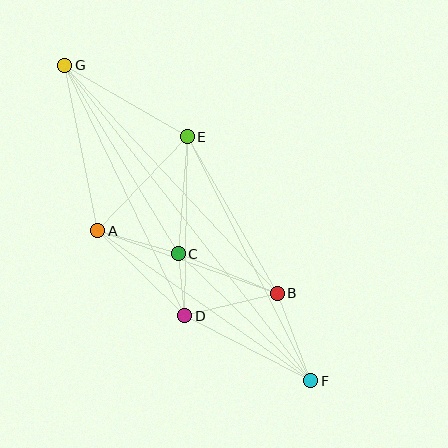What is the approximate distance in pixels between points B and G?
The distance between B and G is approximately 312 pixels.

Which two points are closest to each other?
Points C and D are closest to each other.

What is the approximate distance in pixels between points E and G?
The distance between E and G is approximately 142 pixels.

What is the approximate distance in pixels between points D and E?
The distance between D and E is approximately 179 pixels.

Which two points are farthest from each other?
Points F and G are farthest from each other.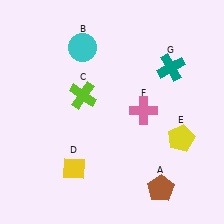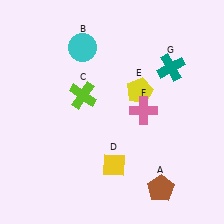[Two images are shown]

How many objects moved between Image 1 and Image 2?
2 objects moved between the two images.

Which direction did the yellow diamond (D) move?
The yellow diamond (D) moved right.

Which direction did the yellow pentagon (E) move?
The yellow pentagon (E) moved up.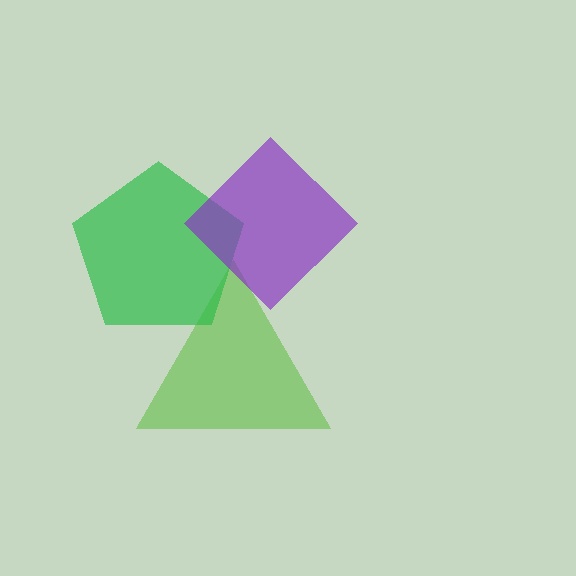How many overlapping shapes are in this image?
There are 3 overlapping shapes in the image.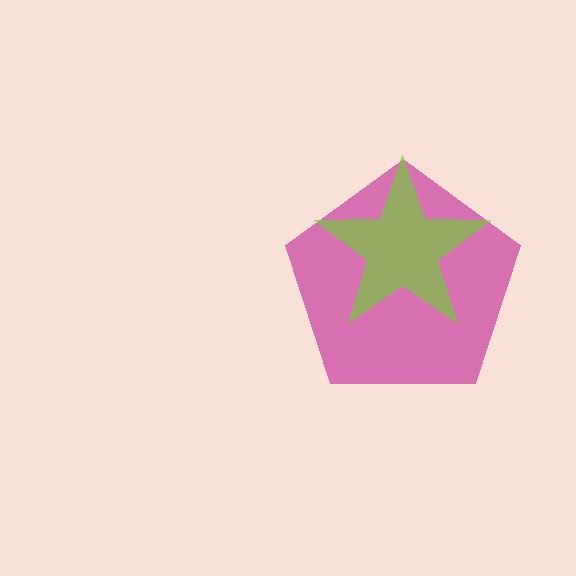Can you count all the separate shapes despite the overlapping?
Yes, there are 2 separate shapes.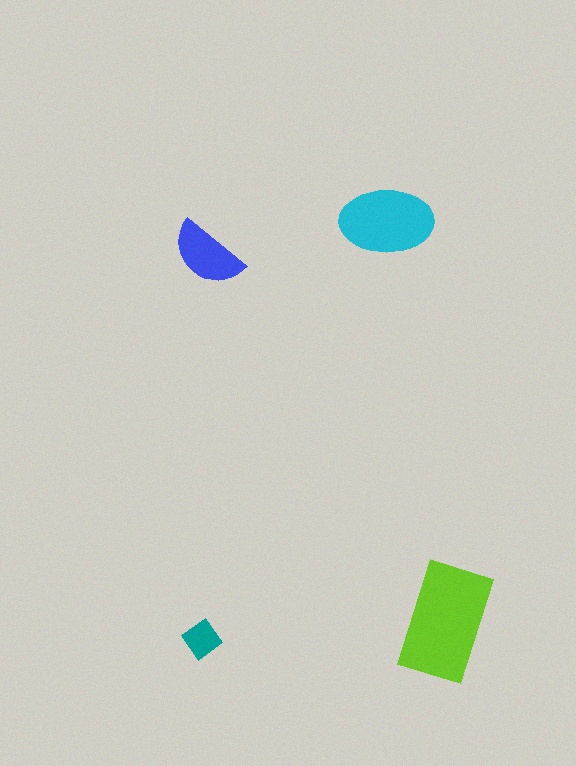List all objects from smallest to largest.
The teal diamond, the blue semicircle, the cyan ellipse, the lime rectangle.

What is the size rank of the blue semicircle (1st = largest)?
3rd.